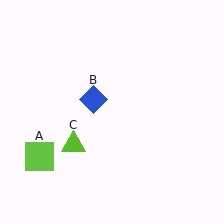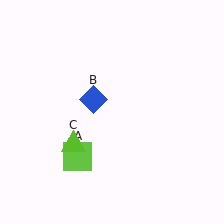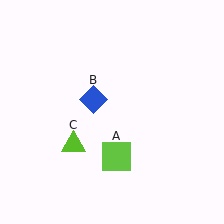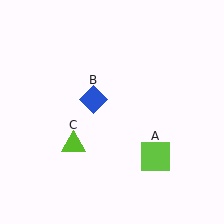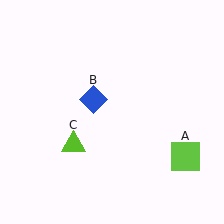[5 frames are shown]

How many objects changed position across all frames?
1 object changed position: lime square (object A).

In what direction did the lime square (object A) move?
The lime square (object A) moved right.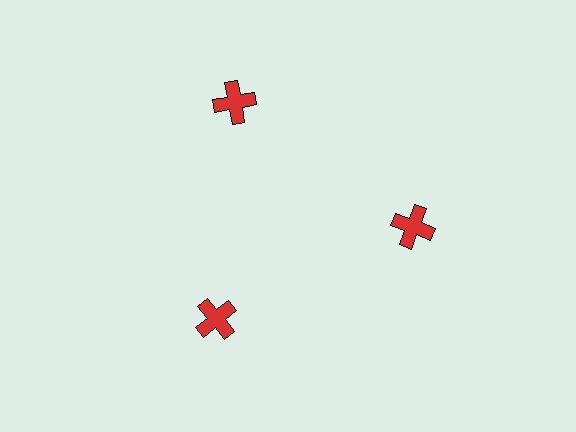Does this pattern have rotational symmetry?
Yes, this pattern has 3-fold rotational symmetry. It looks the same after rotating 120 degrees around the center.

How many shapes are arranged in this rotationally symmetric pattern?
There are 3 shapes, arranged in 3 groups of 1.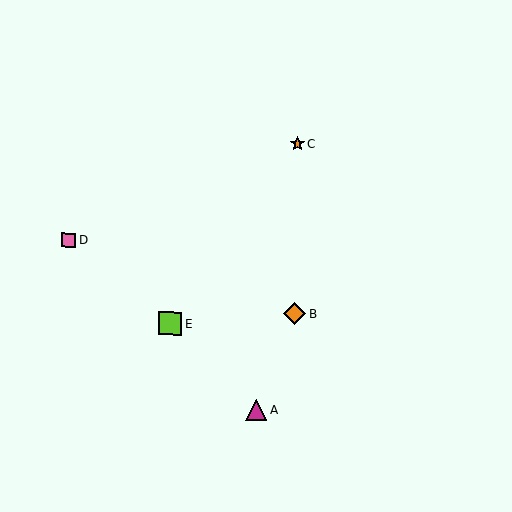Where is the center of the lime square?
The center of the lime square is at (170, 324).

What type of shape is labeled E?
Shape E is a lime square.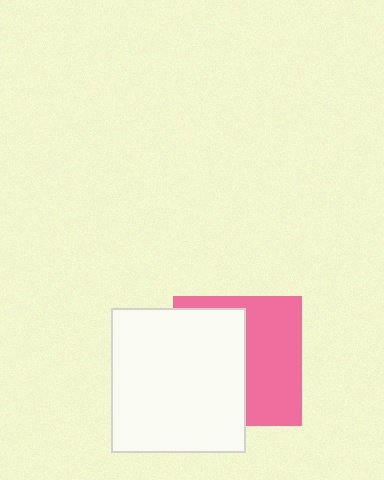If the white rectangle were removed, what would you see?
You would see the complete pink square.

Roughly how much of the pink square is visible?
About half of it is visible (roughly 49%).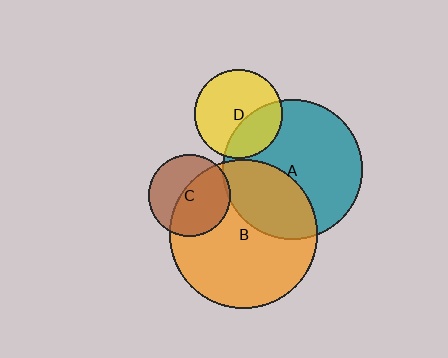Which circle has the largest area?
Circle B (orange).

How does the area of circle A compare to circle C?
Approximately 2.9 times.